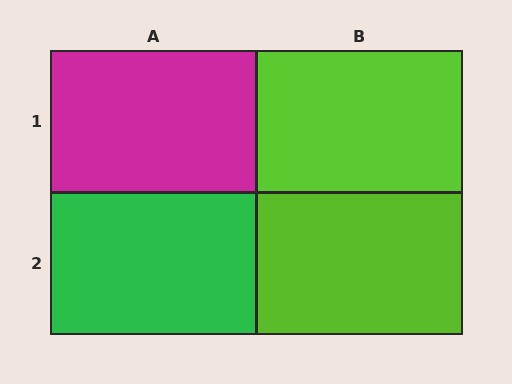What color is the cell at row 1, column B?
Lime.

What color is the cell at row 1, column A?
Magenta.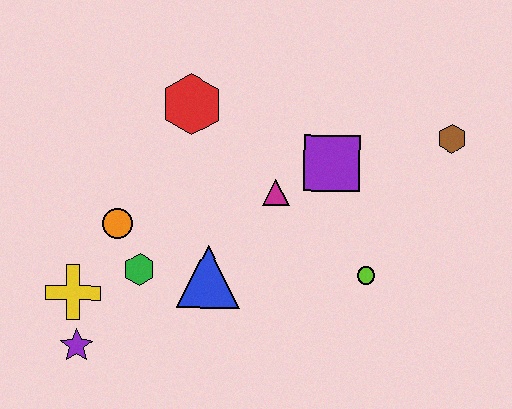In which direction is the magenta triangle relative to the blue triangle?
The magenta triangle is above the blue triangle.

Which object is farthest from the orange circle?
The brown hexagon is farthest from the orange circle.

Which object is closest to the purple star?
The yellow cross is closest to the purple star.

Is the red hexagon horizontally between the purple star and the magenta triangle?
Yes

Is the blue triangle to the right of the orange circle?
Yes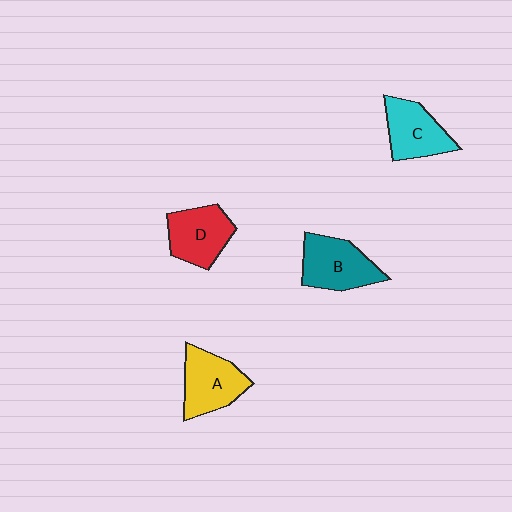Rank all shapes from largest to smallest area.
From largest to smallest: B (teal), A (yellow), D (red), C (cyan).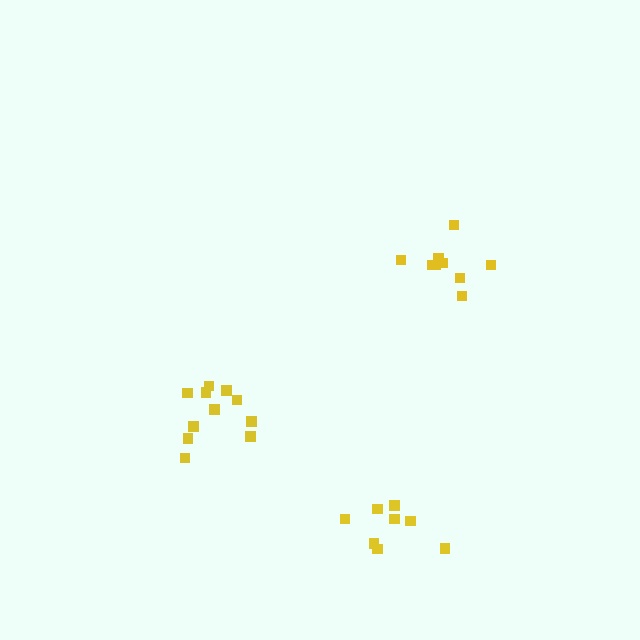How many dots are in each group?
Group 1: 9 dots, Group 2: 11 dots, Group 3: 8 dots (28 total).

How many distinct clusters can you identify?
There are 3 distinct clusters.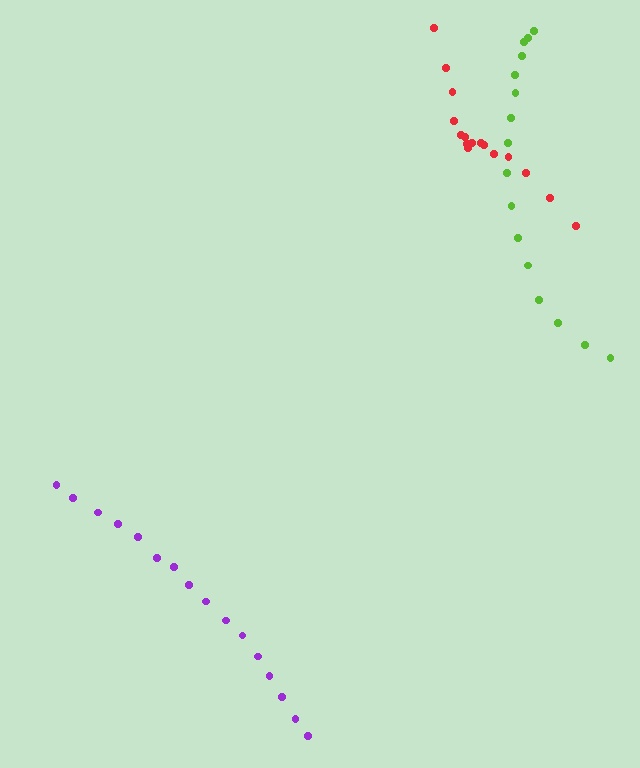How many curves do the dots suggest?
There are 3 distinct paths.